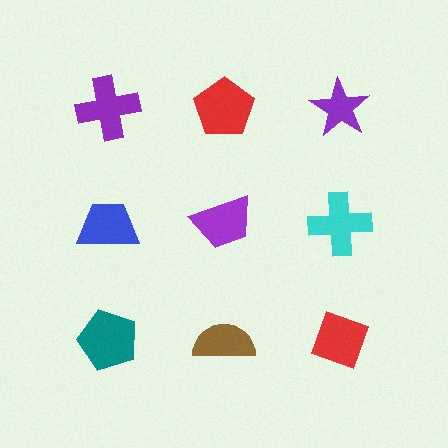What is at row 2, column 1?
A blue trapezoid.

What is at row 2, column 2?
A purple trapezoid.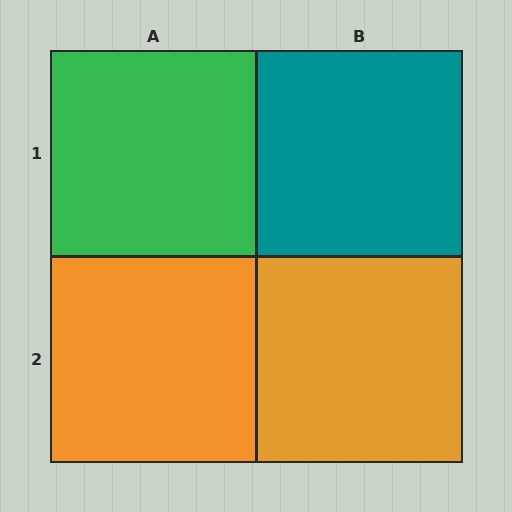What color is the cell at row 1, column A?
Green.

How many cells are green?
1 cell is green.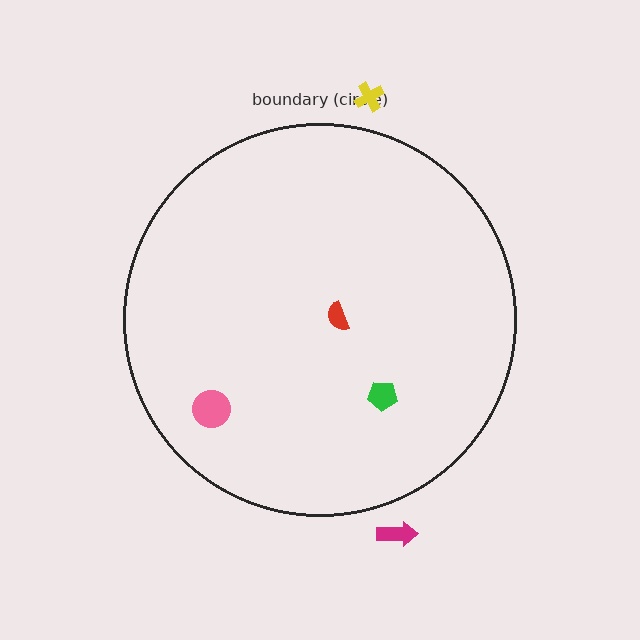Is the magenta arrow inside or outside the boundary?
Outside.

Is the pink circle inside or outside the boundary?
Inside.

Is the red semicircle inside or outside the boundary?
Inside.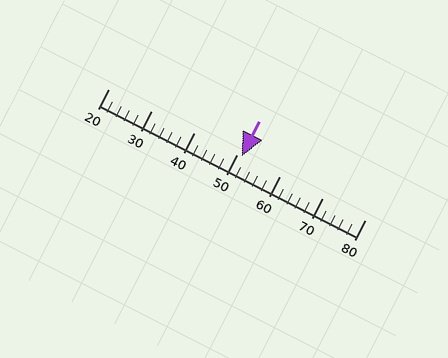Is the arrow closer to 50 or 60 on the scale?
The arrow is closer to 50.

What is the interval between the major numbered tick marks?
The major tick marks are spaced 10 units apart.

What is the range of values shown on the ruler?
The ruler shows values from 20 to 80.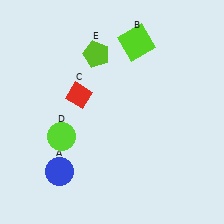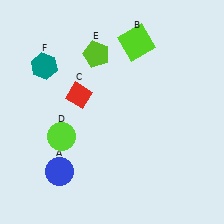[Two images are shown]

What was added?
A teal hexagon (F) was added in Image 2.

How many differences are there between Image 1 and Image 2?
There is 1 difference between the two images.